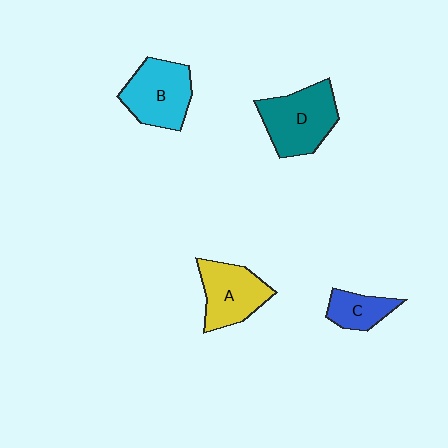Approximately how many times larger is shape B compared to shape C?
Approximately 1.9 times.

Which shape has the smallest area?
Shape C (blue).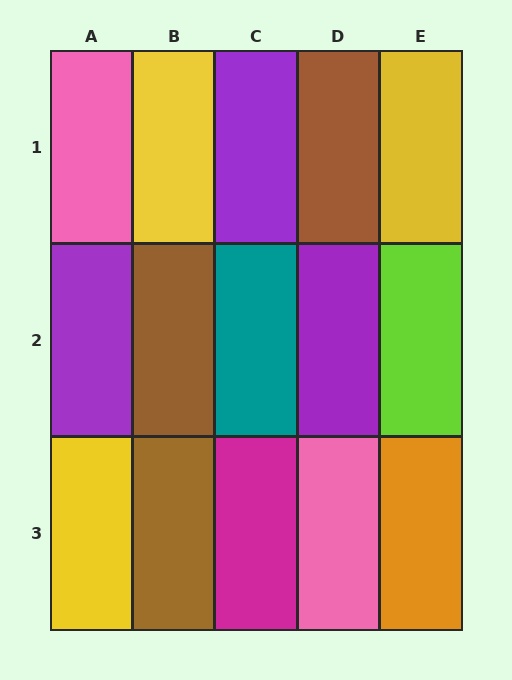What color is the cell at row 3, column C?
Magenta.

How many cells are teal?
1 cell is teal.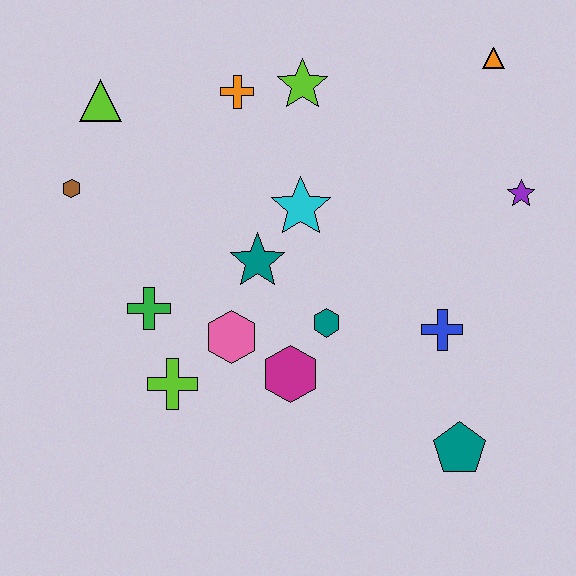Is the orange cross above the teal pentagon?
Yes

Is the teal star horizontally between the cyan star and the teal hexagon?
No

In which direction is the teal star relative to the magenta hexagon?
The teal star is above the magenta hexagon.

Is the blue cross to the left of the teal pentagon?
Yes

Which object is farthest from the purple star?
The brown hexagon is farthest from the purple star.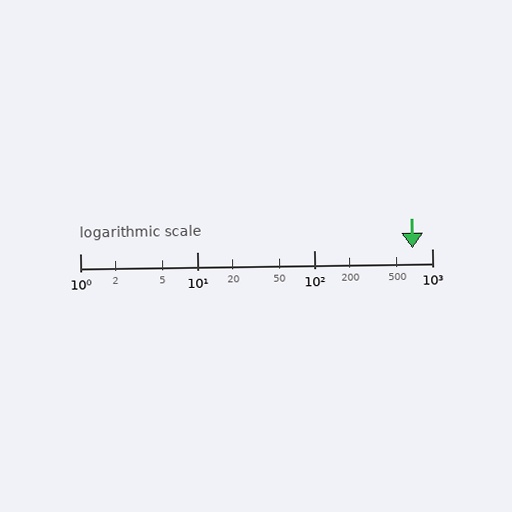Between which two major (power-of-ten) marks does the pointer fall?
The pointer is between 100 and 1000.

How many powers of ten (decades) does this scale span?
The scale spans 3 decades, from 1 to 1000.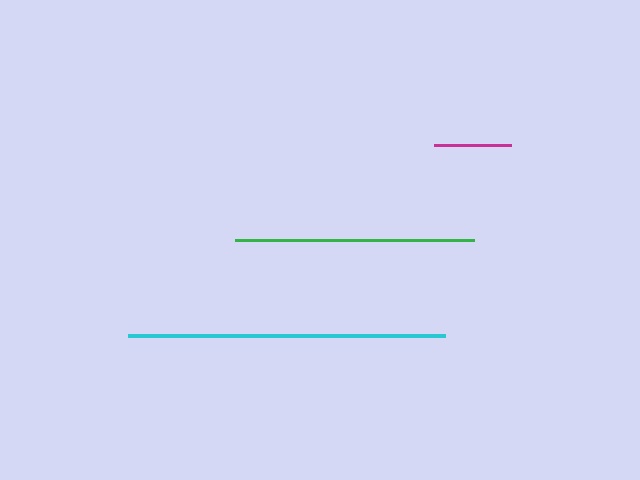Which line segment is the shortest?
The magenta line is the shortest at approximately 77 pixels.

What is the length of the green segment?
The green segment is approximately 239 pixels long.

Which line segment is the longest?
The cyan line is the longest at approximately 317 pixels.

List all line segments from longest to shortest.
From longest to shortest: cyan, green, magenta.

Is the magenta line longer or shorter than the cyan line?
The cyan line is longer than the magenta line.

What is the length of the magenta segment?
The magenta segment is approximately 77 pixels long.